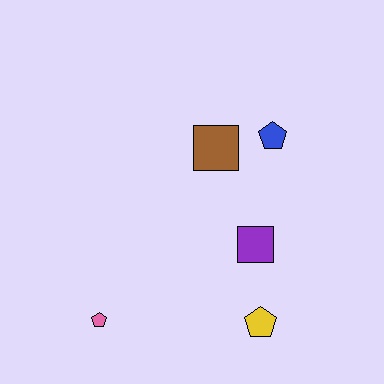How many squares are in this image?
There are 2 squares.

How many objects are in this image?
There are 5 objects.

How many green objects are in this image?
There are no green objects.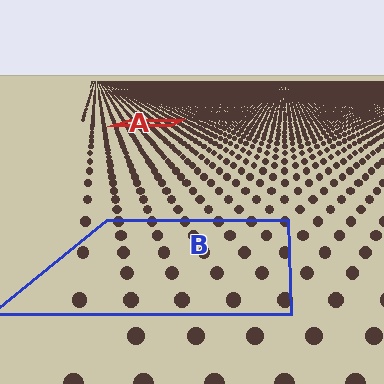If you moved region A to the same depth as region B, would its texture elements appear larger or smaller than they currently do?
They would appear larger. At a closer depth, the same texture elements are projected at a bigger on-screen size.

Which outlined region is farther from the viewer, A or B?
Region A is farther from the viewer — the texture elements inside it appear smaller and more densely packed.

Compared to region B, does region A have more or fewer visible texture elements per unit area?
Region A has more texture elements per unit area — they are packed more densely because it is farther away.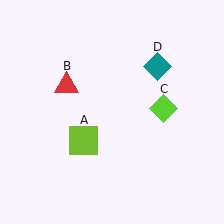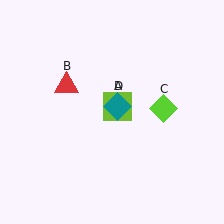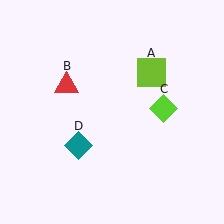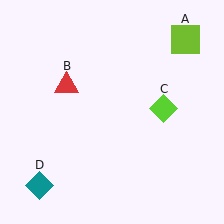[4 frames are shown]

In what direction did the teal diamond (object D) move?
The teal diamond (object D) moved down and to the left.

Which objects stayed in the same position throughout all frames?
Red triangle (object B) and lime diamond (object C) remained stationary.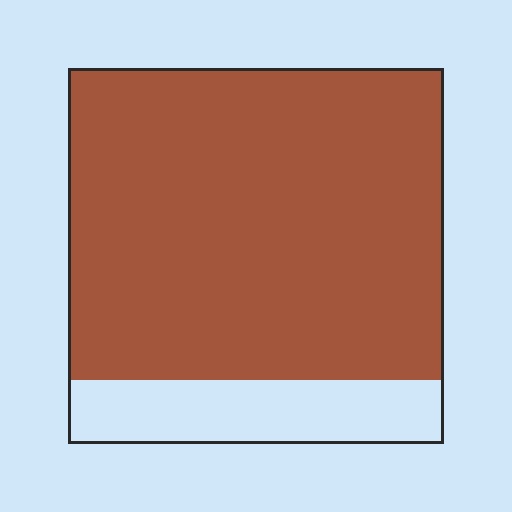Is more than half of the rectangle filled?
Yes.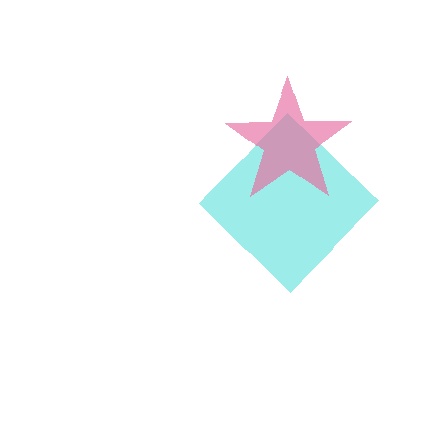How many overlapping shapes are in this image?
There are 2 overlapping shapes in the image.